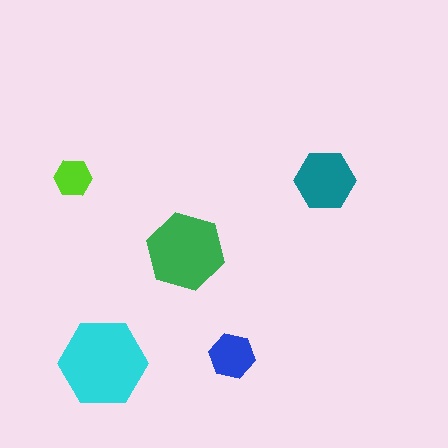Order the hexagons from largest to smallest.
the cyan one, the green one, the teal one, the blue one, the lime one.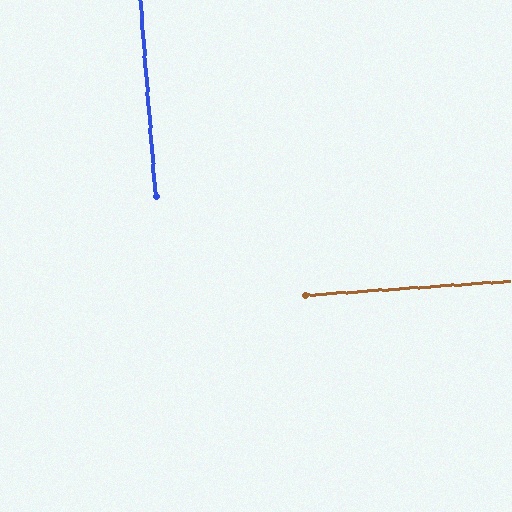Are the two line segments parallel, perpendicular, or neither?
Perpendicular — they meet at approximately 90°.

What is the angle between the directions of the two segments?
Approximately 90 degrees.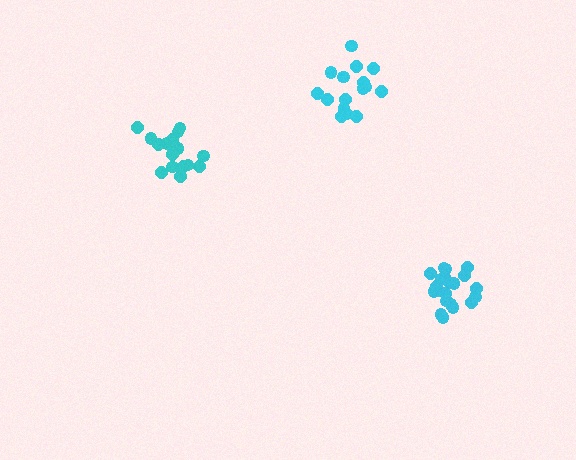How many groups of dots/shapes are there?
There are 3 groups.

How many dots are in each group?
Group 1: 21 dots, Group 2: 18 dots, Group 3: 16 dots (55 total).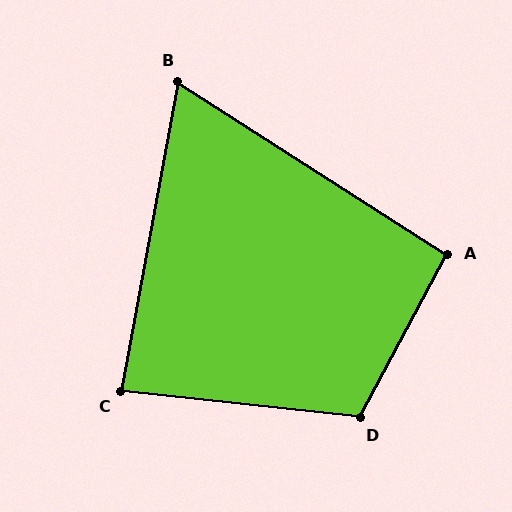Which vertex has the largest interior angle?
D, at approximately 112 degrees.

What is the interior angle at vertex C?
Approximately 86 degrees (approximately right).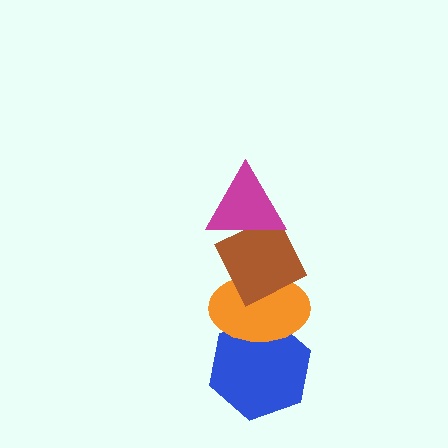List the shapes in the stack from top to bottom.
From top to bottom: the magenta triangle, the brown diamond, the orange ellipse, the blue hexagon.